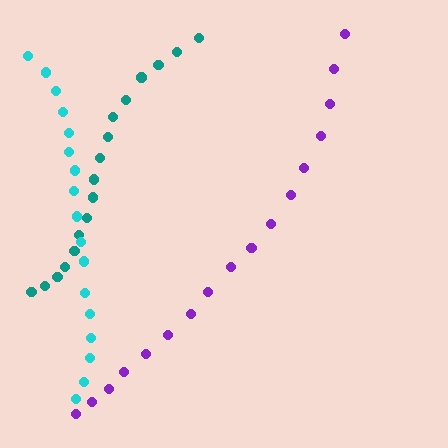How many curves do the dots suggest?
There are 3 distinct paths.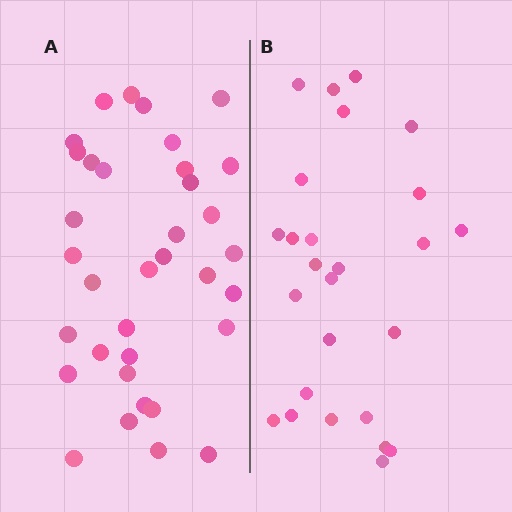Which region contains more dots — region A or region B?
Region A (the left region) has more dots.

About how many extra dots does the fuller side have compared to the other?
Region A has roughly 8 or so more dots than region B.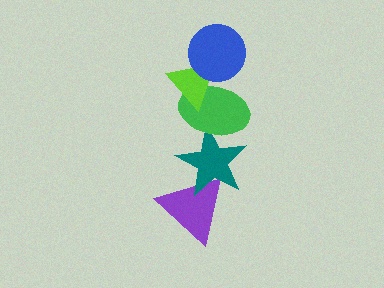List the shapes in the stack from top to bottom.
From top to bottom: the blue circle, the lime triangle, the green ellipse, the teal star, the purple triangle.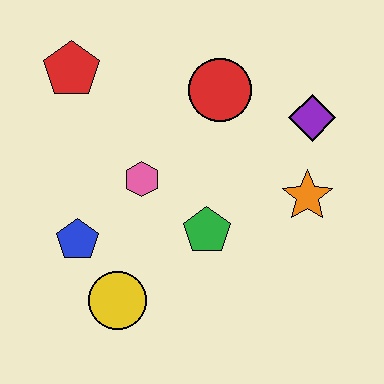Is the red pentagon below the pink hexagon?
No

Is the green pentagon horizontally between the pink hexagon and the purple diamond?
Yes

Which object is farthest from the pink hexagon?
The purple diamond is farthest from the pink hexagon.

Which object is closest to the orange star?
The purple diamond is closest to the orange star.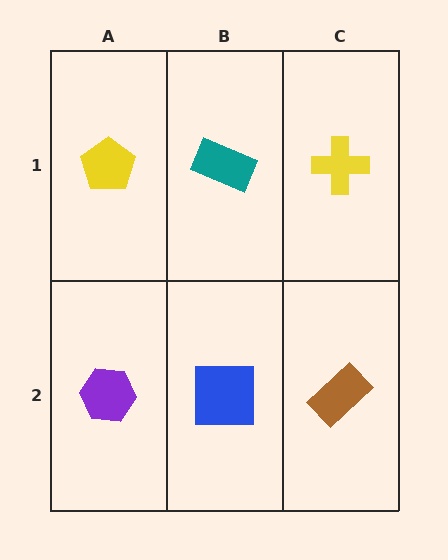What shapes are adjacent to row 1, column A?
A purple hexagon (row 2, column A), a teal rectangle (row 1, column B).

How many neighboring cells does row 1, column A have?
2.